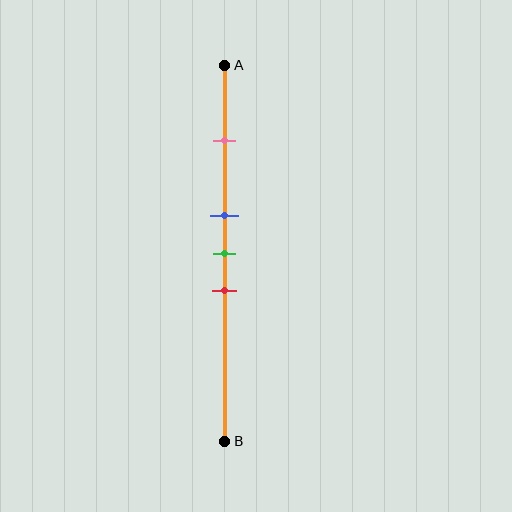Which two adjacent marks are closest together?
The blue and green marks are the closest adjacent pair.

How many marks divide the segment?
There are 4 marks dividing the segment.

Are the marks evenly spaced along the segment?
No, the marks are not evenly spaced.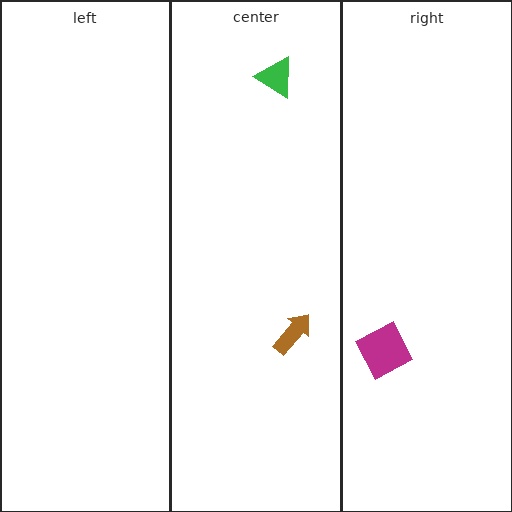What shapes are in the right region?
The magenta square.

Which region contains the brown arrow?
The center region.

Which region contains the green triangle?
The center region.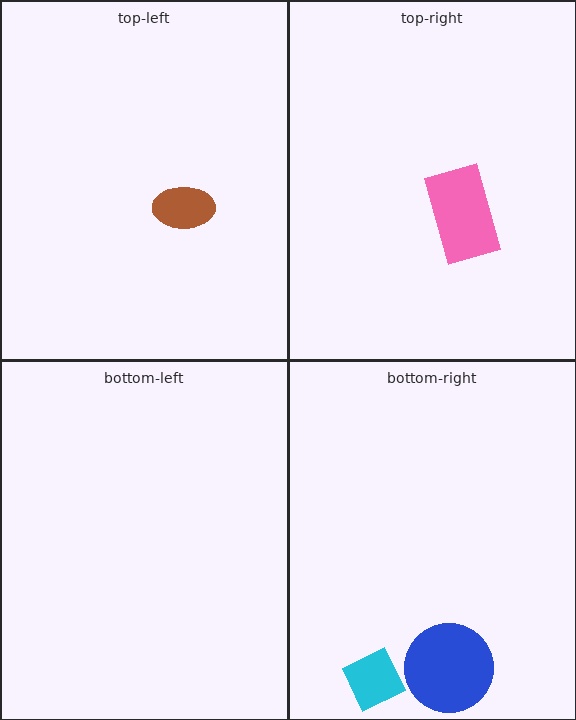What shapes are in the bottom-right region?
The blue circle, the cyan diamond.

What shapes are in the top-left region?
The brown ellipse.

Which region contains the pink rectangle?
The top-right region.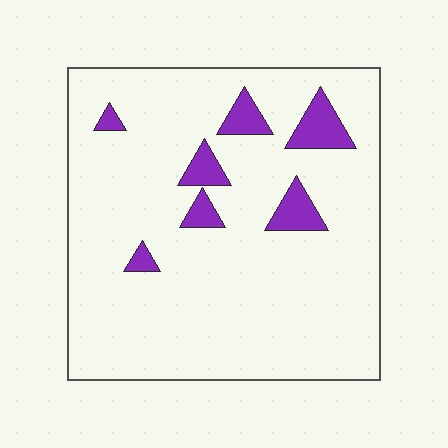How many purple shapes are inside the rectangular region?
7.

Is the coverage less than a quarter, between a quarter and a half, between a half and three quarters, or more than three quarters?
Less than a quarter.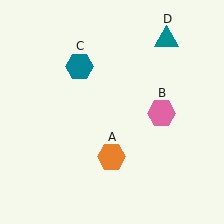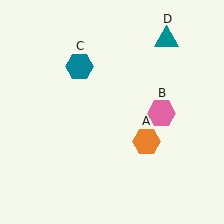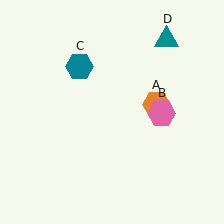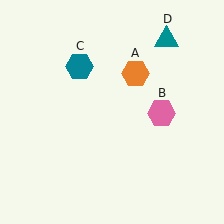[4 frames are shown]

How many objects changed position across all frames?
1 object changed position: orange hexagon (object A).